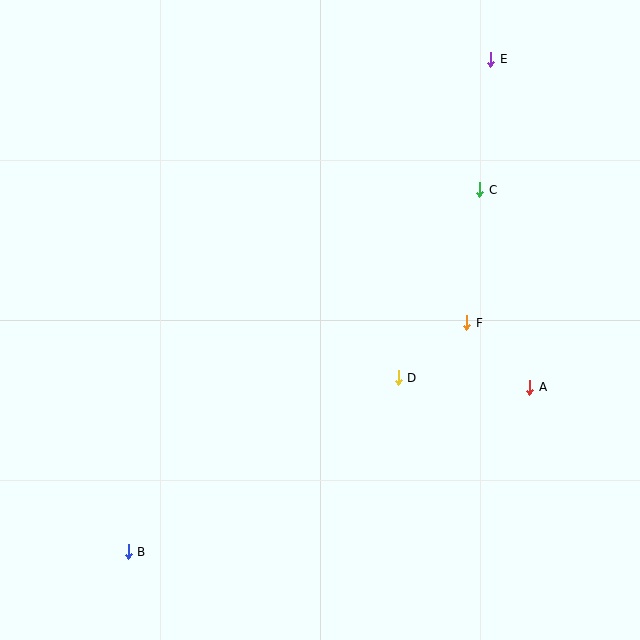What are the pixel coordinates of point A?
Point A is at (530, 387).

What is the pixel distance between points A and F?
The distance between A and F is 90 pixels.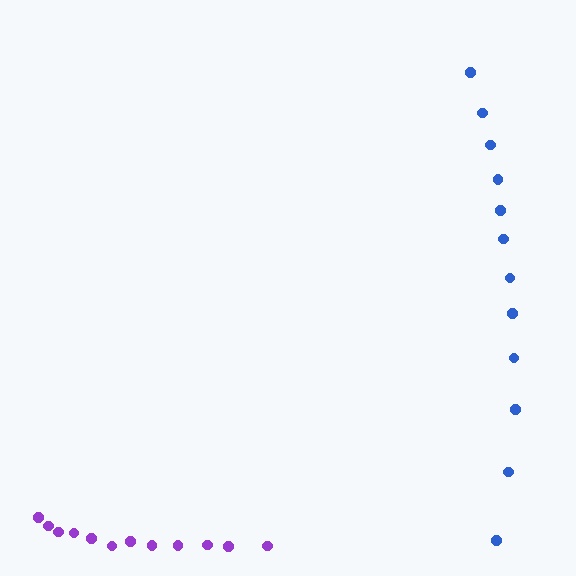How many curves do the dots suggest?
There are 2 distinct paths.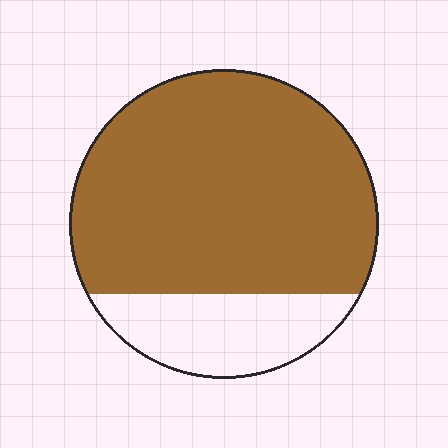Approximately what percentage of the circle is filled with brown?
Approximately 80%.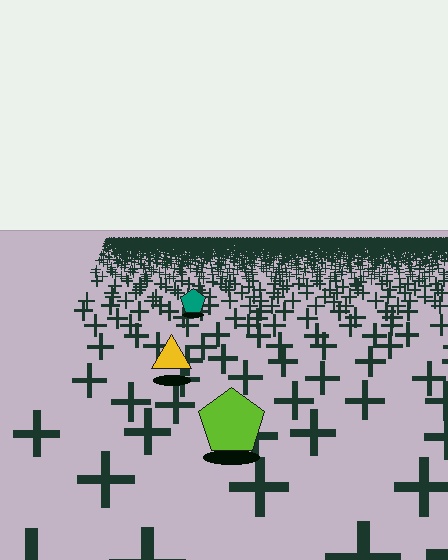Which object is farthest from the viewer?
The teal pentagon is farthest from the viewer. It appears smaller and the ground texture around it is denser.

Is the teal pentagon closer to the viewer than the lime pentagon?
No. The lime pentagon is closer — you can tell from the texture gradient: the ground texture is coarser near it.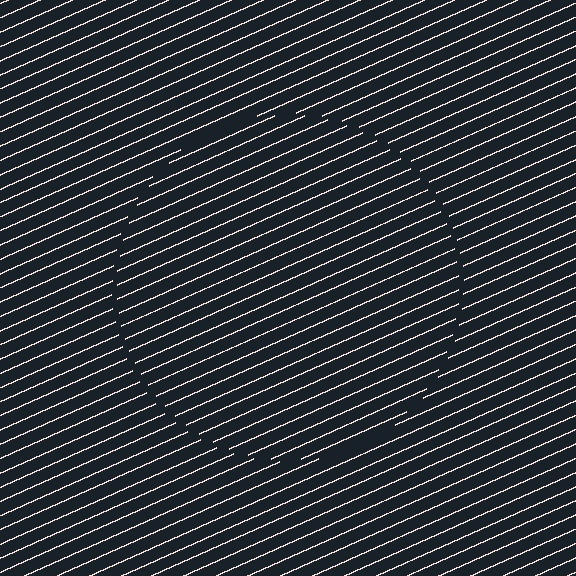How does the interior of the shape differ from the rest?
The interior of the shape contains the same grating, shifted by half a period — the contour is defined by the phase discontinuity where line-ends from the inner and outer gratings abut.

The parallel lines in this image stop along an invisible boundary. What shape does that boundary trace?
An illusory circle. The interior of the shape contains the same grating, shifted by half a period — the contour is defined by the phase discontinuity where line-ends from the inner and outer gratings abut.